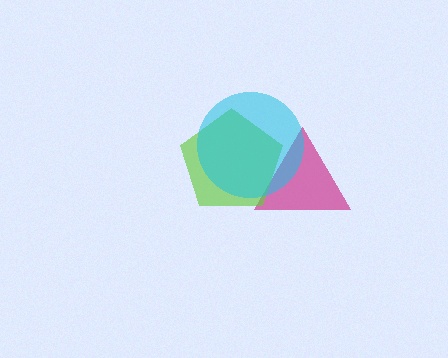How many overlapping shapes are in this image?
There are 3 overlapping shapes in the image.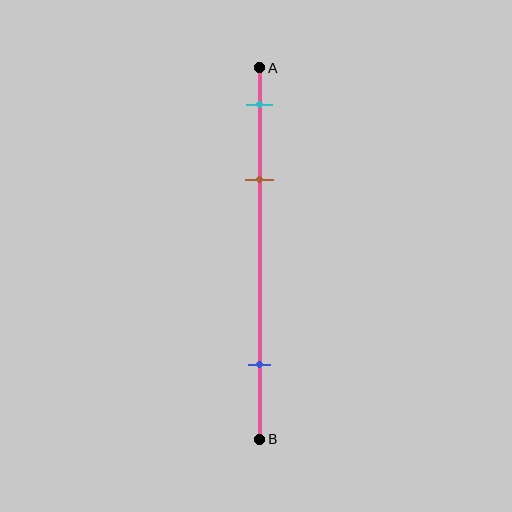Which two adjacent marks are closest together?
The cyan and brown marks are the closest adjacent pair.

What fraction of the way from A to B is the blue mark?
The blue mark is approximately 80% (0.8) of the way from A to B.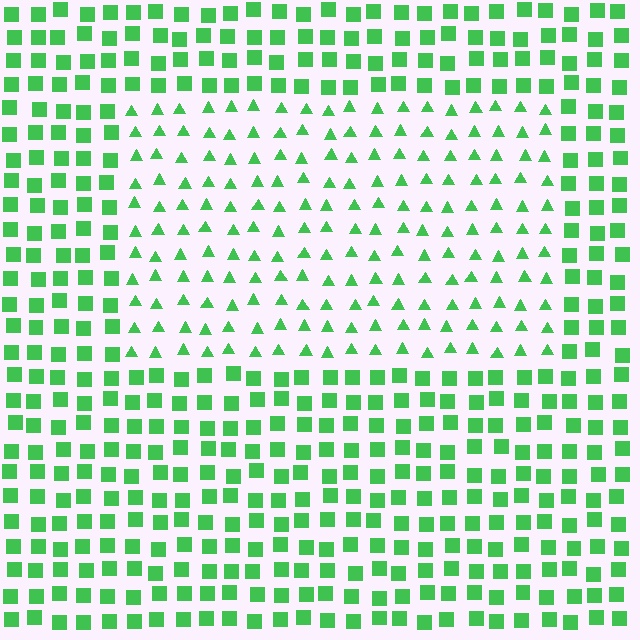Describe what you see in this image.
The image is filled with small green elements arranged in a uniform grid. A rectangle-shaped region contains triangles, while the surrounding area contains squares. The boundary is defined purely by the change in element shape.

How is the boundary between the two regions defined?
The boundary is defined by a change in element shape: triangles inside vs. squares outside. All elements share the same color and spacing.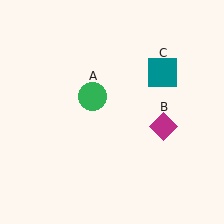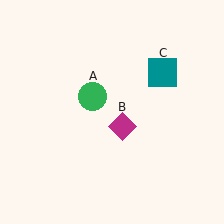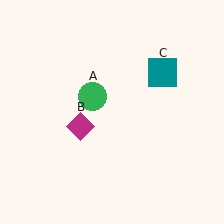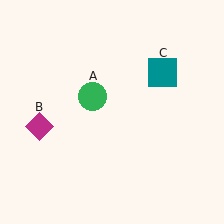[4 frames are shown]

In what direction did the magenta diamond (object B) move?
The magenta diamond (object B) moved left.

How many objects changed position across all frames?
1 object changed position: magenta diamond (object B).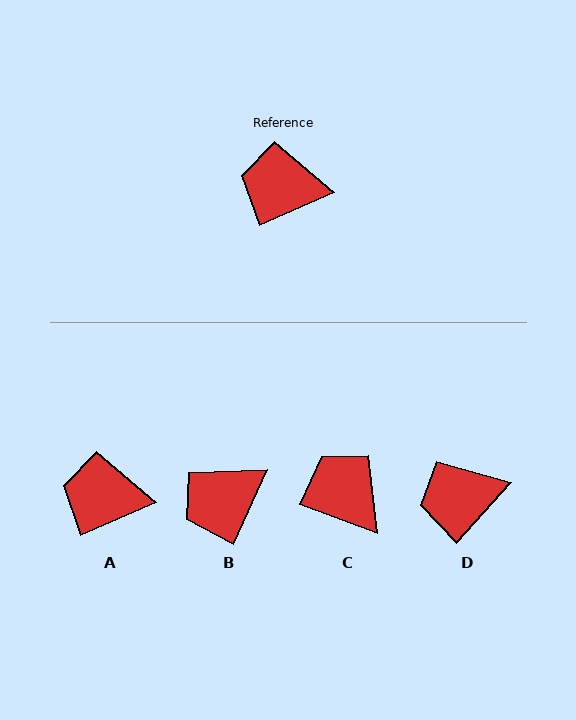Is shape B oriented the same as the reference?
No, it is off by about 42 degrees.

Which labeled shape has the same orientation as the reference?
A.